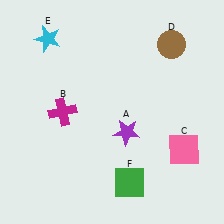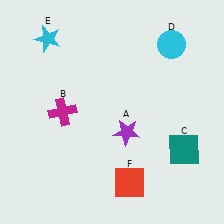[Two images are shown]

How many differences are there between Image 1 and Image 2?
There are 3 differences between the two images.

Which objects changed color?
C changed from pink to teal. D changed from brown to cyan. F changed from green to red.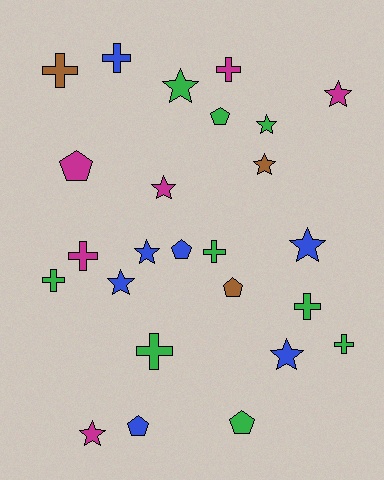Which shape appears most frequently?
Star, with 10 objects.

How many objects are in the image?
There are 25 objects.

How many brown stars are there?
There is 1 brown star.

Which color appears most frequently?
Green, with 9 objects.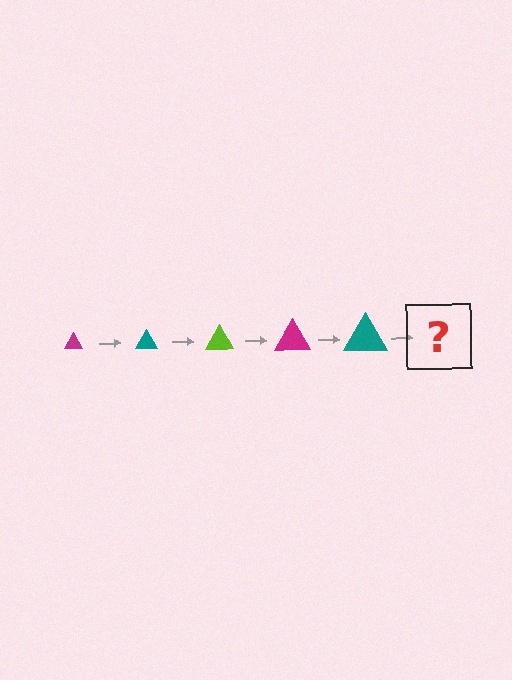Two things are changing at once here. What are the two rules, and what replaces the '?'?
The two rules are that the triangle grows larger each step and the color cycles through magenta, teal, and lime. The '?' should be a lime triangle, larger than the previous one.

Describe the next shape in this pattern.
It should be a lime triangle, larger than the previous one.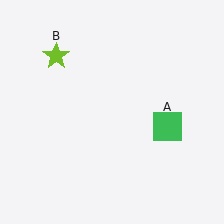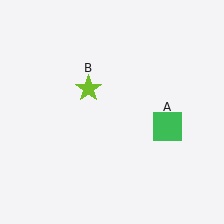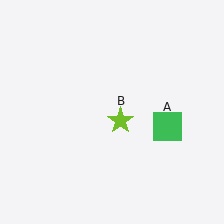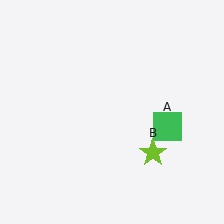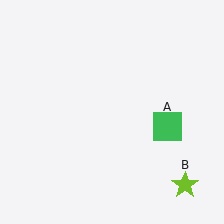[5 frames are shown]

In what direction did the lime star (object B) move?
The lime star (object B) moved down and to the right.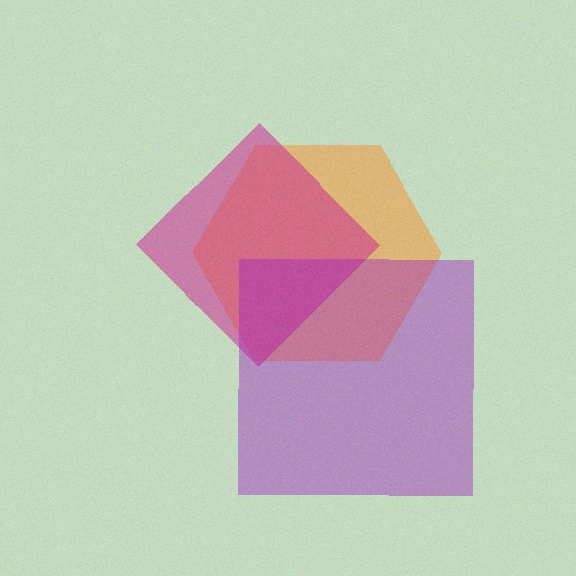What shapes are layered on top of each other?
The layered shapes are: an orange hexagon, a magenta diamond, a purple square.